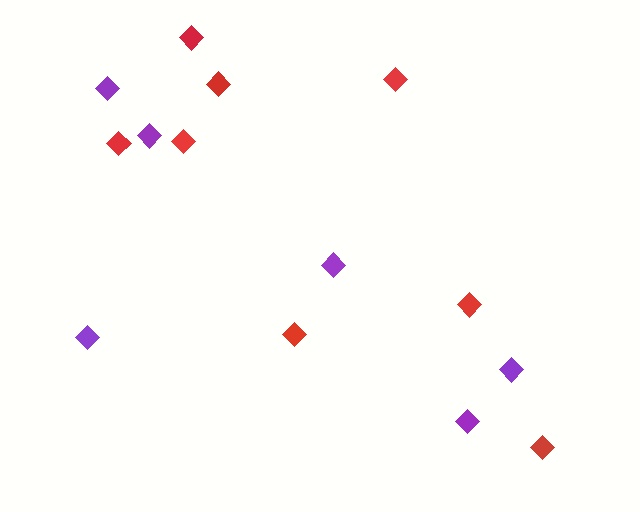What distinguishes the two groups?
There are 2 groups: one group of red diamonds (8) and one group of purple diamonds (6).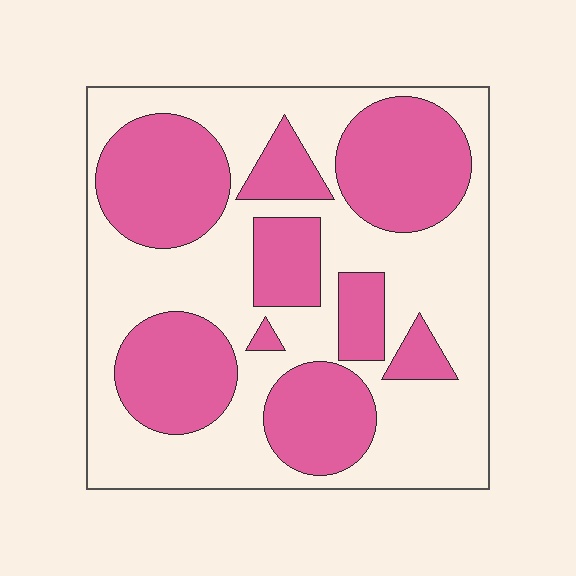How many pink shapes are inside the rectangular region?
9.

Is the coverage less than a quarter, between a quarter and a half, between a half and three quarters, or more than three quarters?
Between a quarter and a half.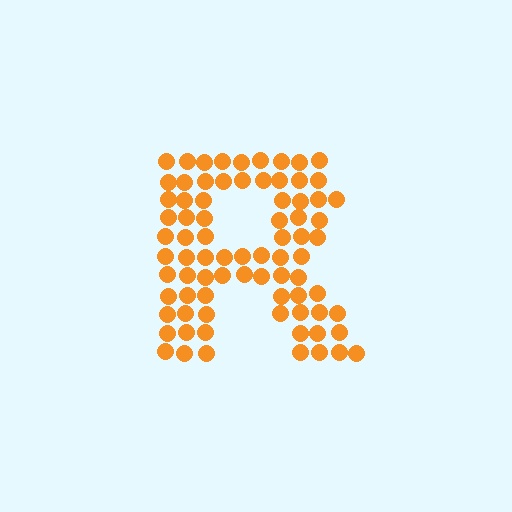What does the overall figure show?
The overall figure shows the letter R.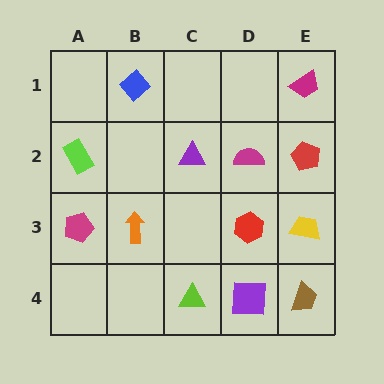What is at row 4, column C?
A lime triangle.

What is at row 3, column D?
A red hexagon.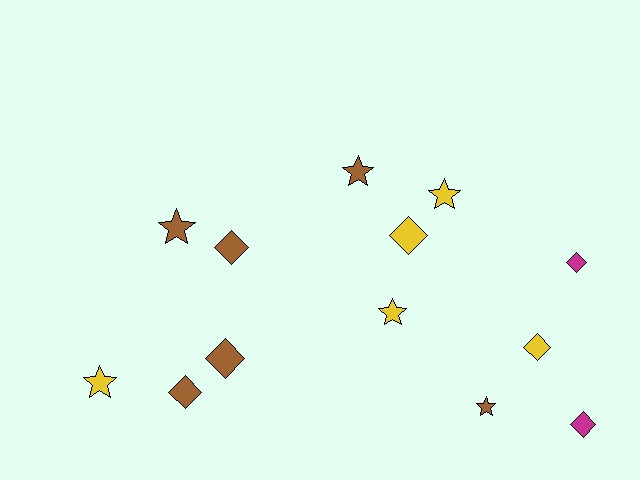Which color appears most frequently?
Brown, with 6 objects.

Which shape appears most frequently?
Diamond, with 7 objects.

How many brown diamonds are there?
There are 3 brown diamonds.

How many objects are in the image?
There are 13 objects.